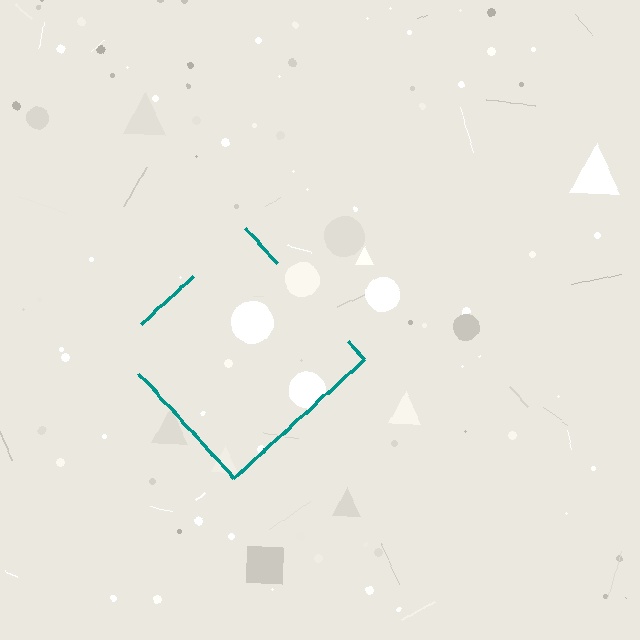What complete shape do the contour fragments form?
The contour fragments form a diamond.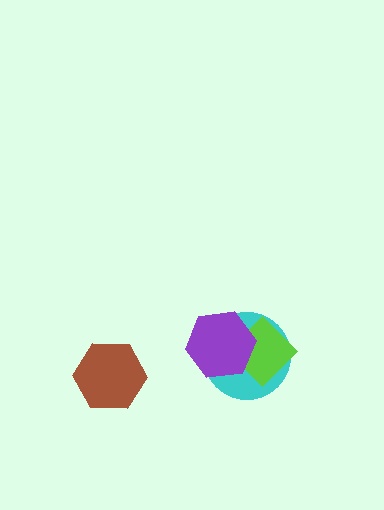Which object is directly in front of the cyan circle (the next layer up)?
The lime diamond is directly in front of the cyan circle.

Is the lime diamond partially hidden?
Yes, it is partially covered by another shape.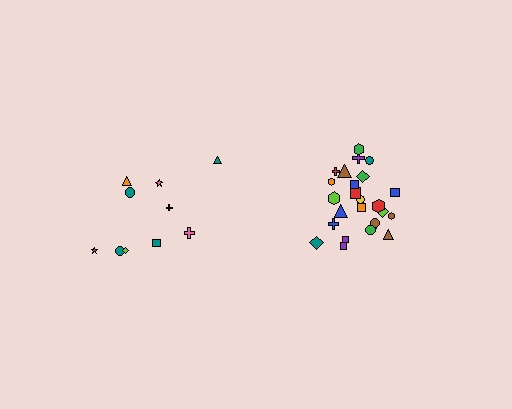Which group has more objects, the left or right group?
The right group.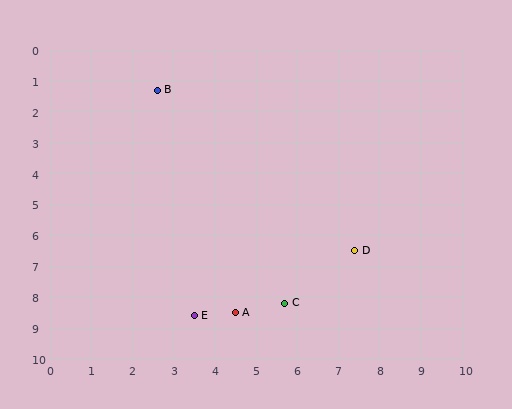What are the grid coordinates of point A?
Point A is at approximately (4.5, 8.5).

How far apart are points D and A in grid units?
Points D and A are about 3.5 grid units apart.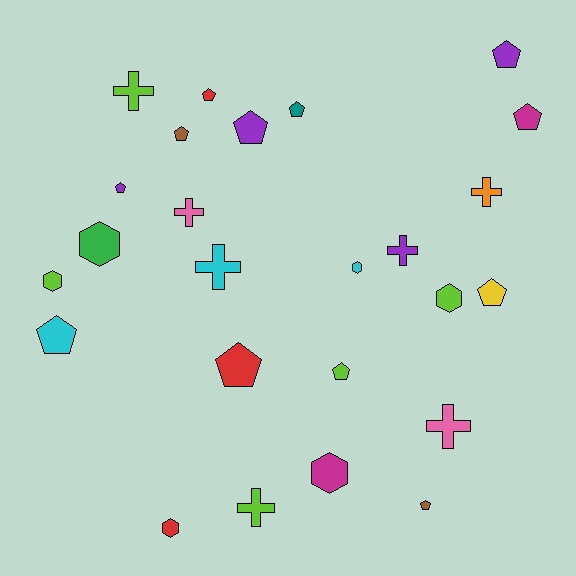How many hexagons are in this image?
There are 6 hexagons.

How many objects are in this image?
There are 25 objects.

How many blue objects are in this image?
There are no blue objects.